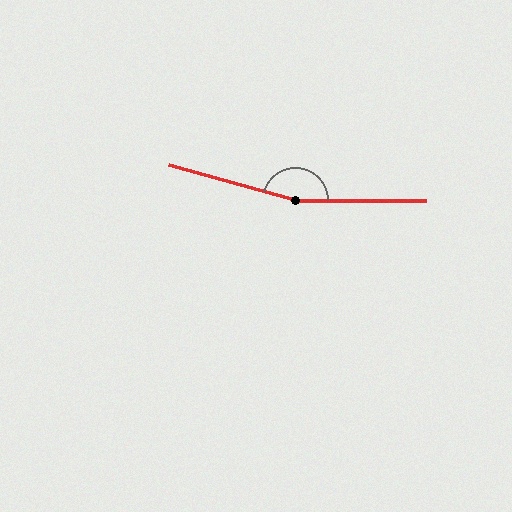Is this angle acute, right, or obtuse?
It is obtuse.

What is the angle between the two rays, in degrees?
Approximately 164 degrees.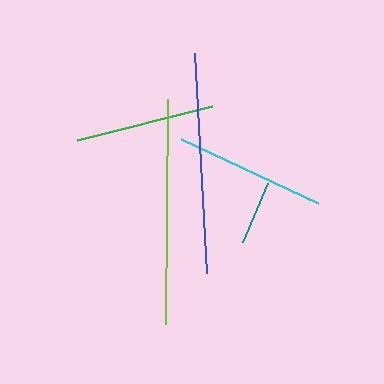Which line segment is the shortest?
The teal line is the shortest at approximately 64 pixels.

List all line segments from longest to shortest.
From longest to shortest: lime, blue, cyan, green, teal.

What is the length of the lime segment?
The lime segment is approximately 225 pixels long.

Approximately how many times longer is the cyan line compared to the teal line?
The cyan line is approximately 2.4 times the length of the teal line.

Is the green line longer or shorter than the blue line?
The blue line is longer than the green line.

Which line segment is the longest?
The lime line is the longest at approximately 225 pixels.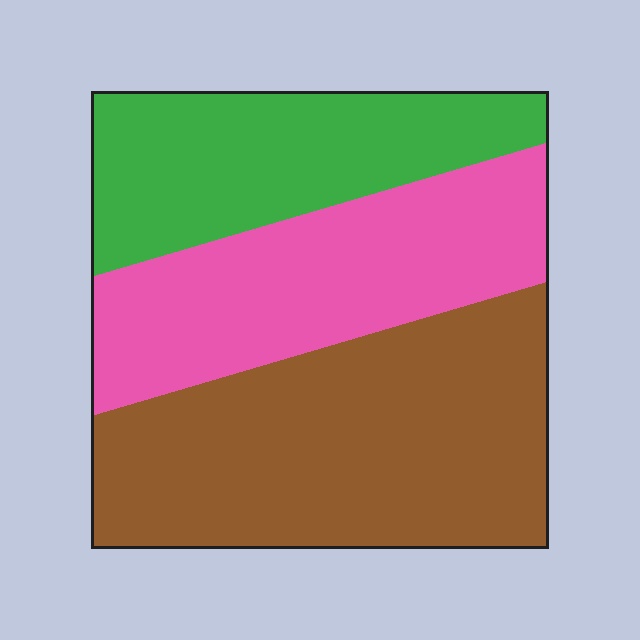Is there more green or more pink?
Pink.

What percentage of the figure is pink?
Pink takes up about one third (1/3) of the figure.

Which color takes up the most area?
Brown, at roughly 45%.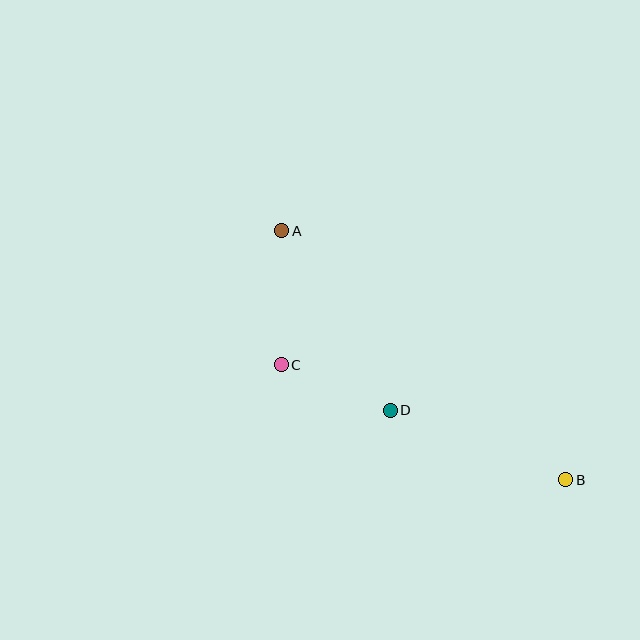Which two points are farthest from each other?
Points A and B are farthest from each other.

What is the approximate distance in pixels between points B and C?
The distance between B and C is approximately 307 pixels.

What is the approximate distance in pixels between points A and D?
The distance between A and D is approximately 210 pixels.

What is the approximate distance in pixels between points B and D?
The distance between B and D is approximately 189 pixels.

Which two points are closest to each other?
Points C and D are closest to each other.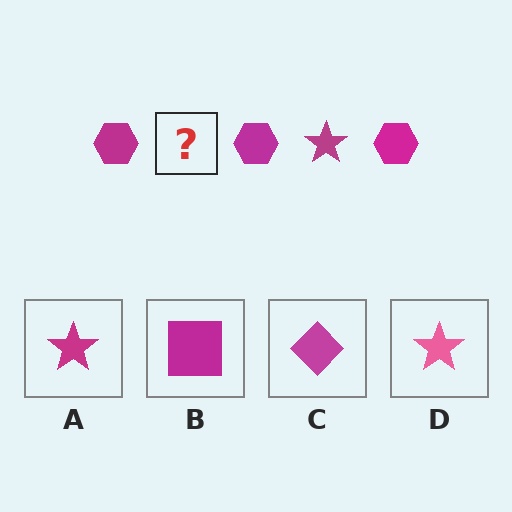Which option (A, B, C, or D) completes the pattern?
A.